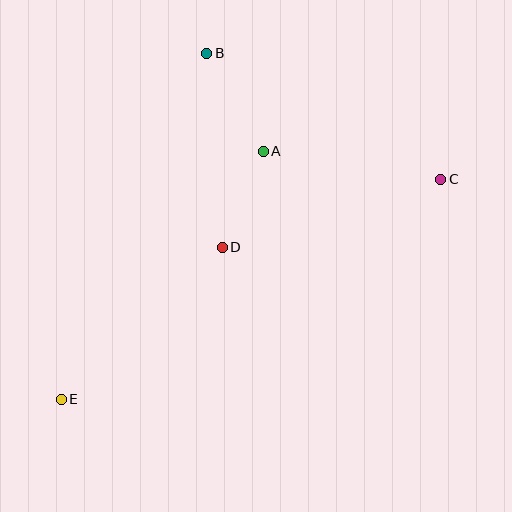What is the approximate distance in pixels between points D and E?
The distance between D and E is approximately 221 pixels.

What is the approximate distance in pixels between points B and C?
The distance between B and C is approximately 266 pixels.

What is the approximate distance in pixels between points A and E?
The distance between A and E is approximately 320 pixels.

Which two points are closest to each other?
Points A and D are closest to each other.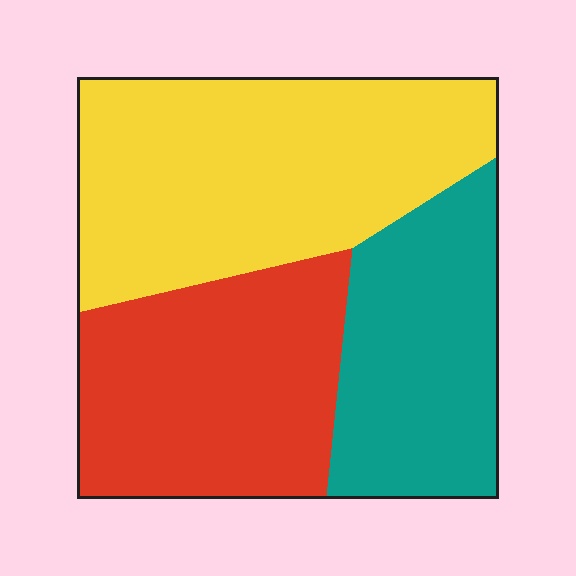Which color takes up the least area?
Teal, at roughly 25%.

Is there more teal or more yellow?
Yellow.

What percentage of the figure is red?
Red covers around 30% of the figure.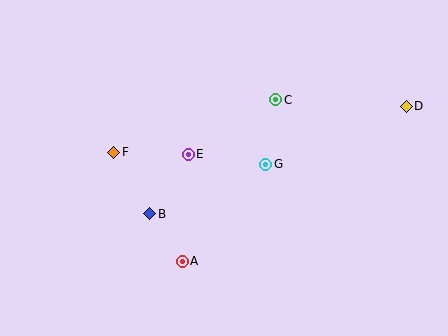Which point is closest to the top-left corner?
Point F is closest to the top-left corner.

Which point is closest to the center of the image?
Point E at (188, 154) is closest to the center.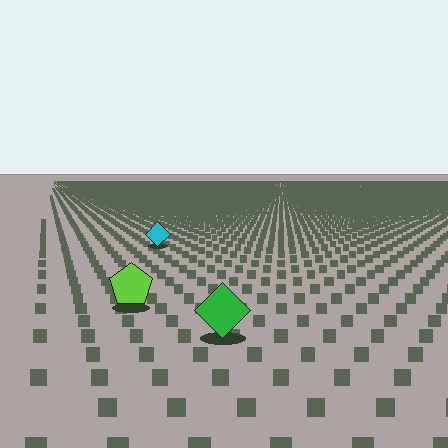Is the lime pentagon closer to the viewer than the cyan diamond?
Yes. The lime pentagon is closer — you can tell from the texture gradient: the ground texture is coarser near it.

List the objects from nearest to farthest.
From nearest to farthest: the green diamond, the lime pentagon, the cyan diamond.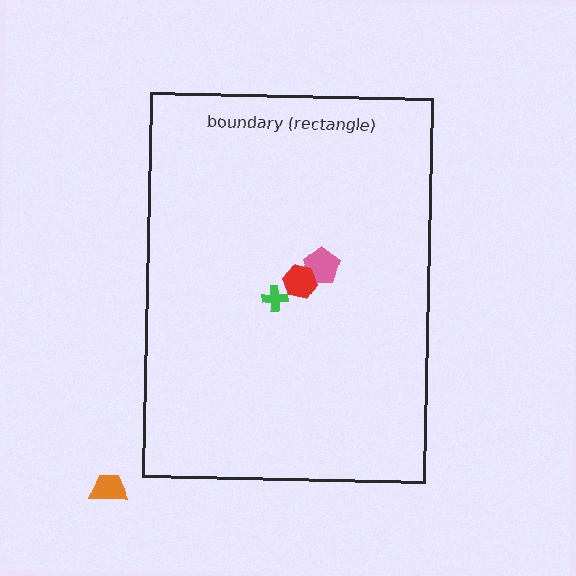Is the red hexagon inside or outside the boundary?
Inside.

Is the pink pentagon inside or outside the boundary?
Inside.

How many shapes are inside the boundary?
3 inside, 1 outside.